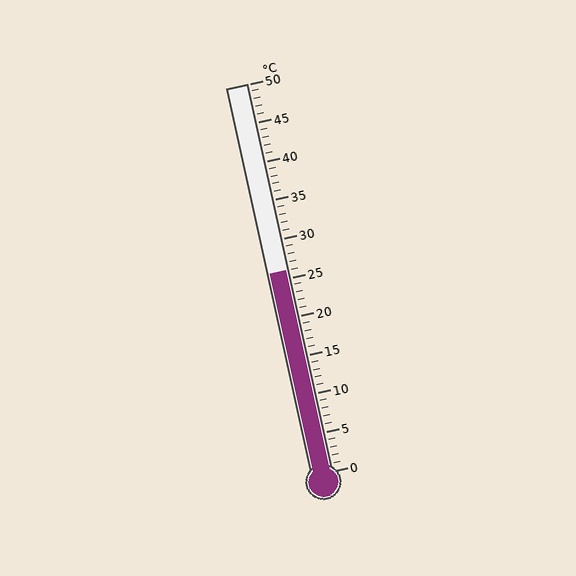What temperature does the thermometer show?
The thermometer shows approximately 26°C.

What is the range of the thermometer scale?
The thermometer scale ranges from 0°C to 50°C.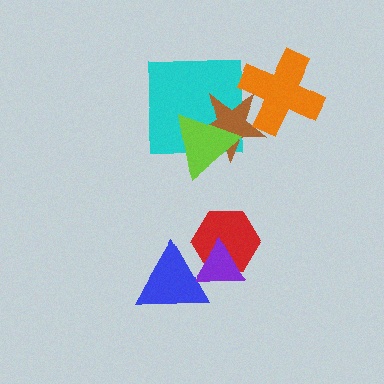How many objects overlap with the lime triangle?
2 objects overlap with the lime triangle.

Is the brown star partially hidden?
Yes, it is partially covered by another shape.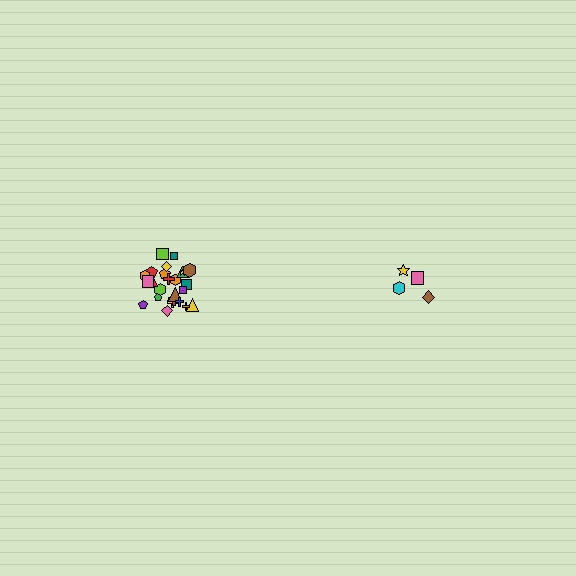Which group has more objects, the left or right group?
The left group.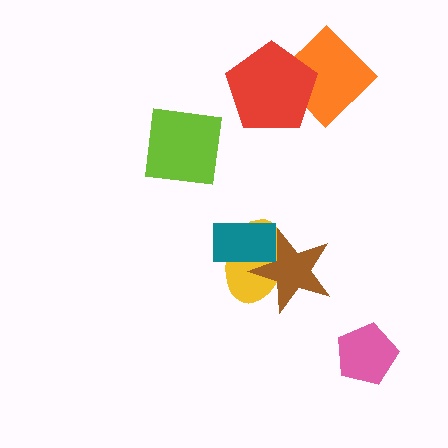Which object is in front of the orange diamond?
The red pentagon is in front of the orange diamond.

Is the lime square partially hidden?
No, no other shape covers it.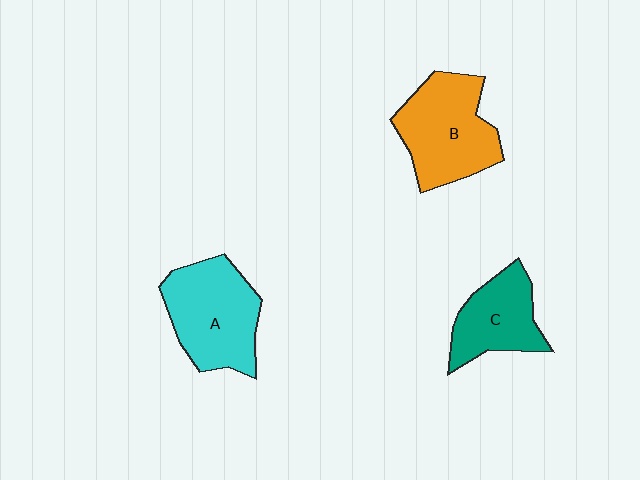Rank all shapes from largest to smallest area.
From largest to smallest: B (orange), A (cyan), C (teal).